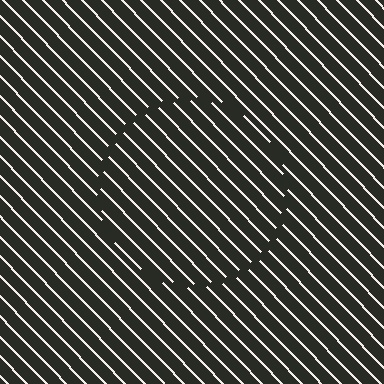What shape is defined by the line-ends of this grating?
An illusory circle. The interior of the shape contains the same grating, shifted by half a period — the contour is defined by the phase discontinuity where line-ends from the inner and outer gratings abut.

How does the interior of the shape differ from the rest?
The interior of the shape contains the same grating, shifted by half a period — the contour is defined by the phase discontinuity where line-ends from the inner and outer gratings abut.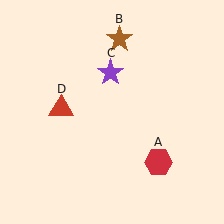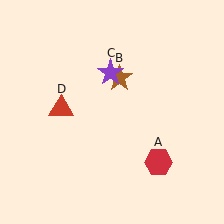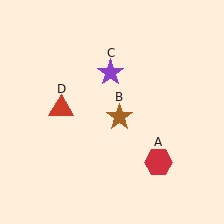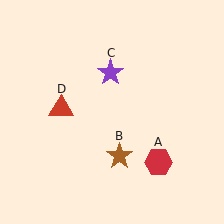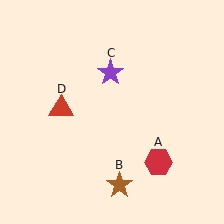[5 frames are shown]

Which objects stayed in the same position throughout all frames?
Red hexagon (object A) and purple star (object C) and red triangle (object D) remained stationary.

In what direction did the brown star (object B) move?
The brown star (object B) moved down.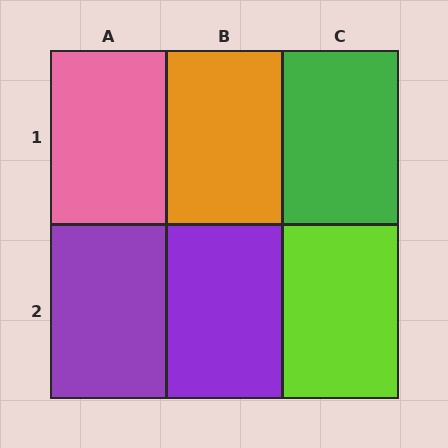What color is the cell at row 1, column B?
Orange.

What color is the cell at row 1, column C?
Green.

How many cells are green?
1 cell is green.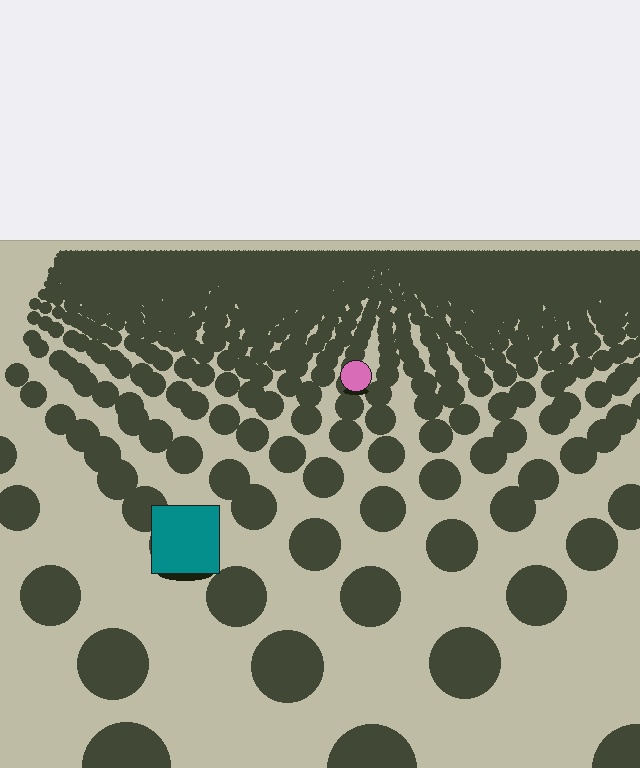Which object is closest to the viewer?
The teal square is closest. The texture marks near it are larger and more spread out.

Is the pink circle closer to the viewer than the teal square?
No. The teal square is closer — you can tell from the texture gradient: the ground texture is coarser near it.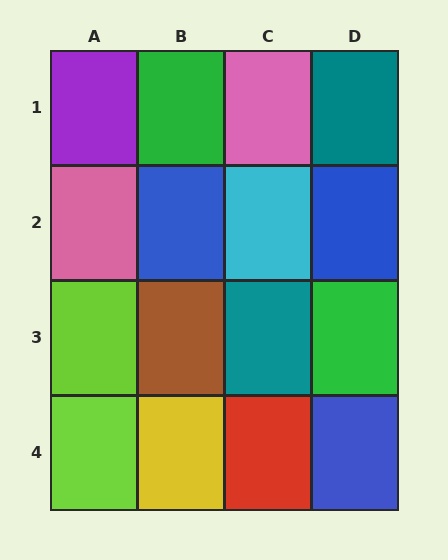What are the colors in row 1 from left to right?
Purple, green, pink, teal.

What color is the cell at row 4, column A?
Lime.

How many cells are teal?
2 cells are teal.